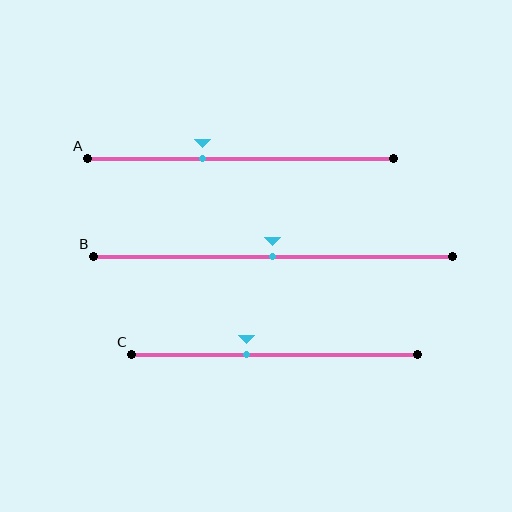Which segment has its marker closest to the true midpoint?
Segment B has its marker closest to the true midpoint.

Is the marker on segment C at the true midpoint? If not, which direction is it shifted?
No, the marker on segment C is shifted to the left by about 10% of the segment length.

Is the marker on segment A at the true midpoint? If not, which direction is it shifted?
No, the marker on segment A is shifted to the left by about 12% of the segment length.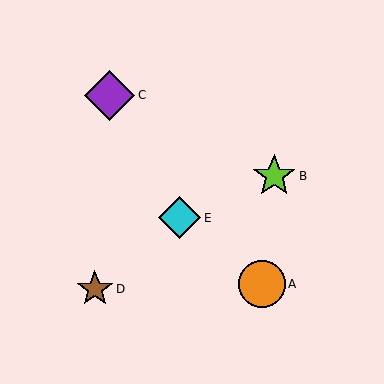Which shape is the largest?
The purple diamond (labeled C) is the largest.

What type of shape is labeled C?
Shape C is a purple diamond.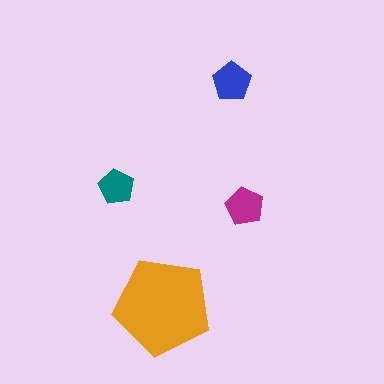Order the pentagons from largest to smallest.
the orange one, the blue one, the magenta one, the teal one.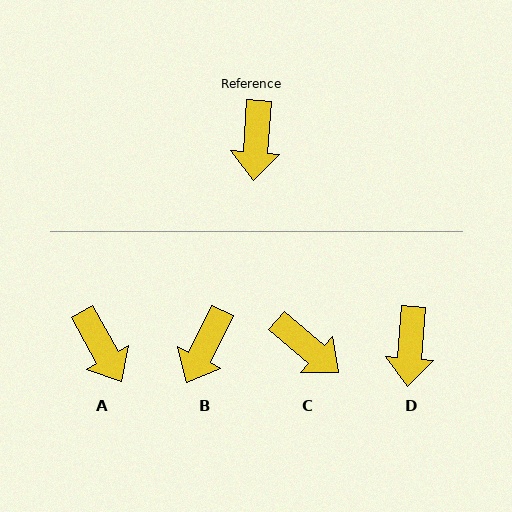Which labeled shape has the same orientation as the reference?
D.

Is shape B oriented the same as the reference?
No, it is off by about 22 degrees.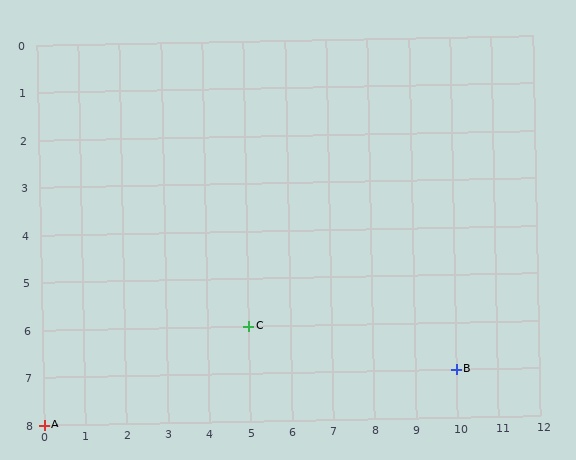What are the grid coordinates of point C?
Point C is at grid coordinates (5, 6).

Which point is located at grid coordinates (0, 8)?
Point A is at (0, 8).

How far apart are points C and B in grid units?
Points C and B are 5 columns and 1 row apart (about 5.1 grid units diagonally).